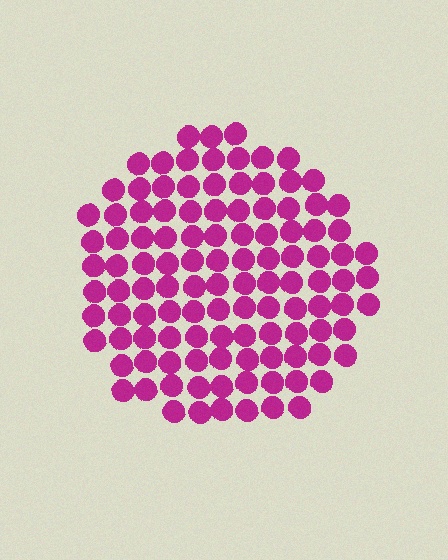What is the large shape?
The large shape is a circle.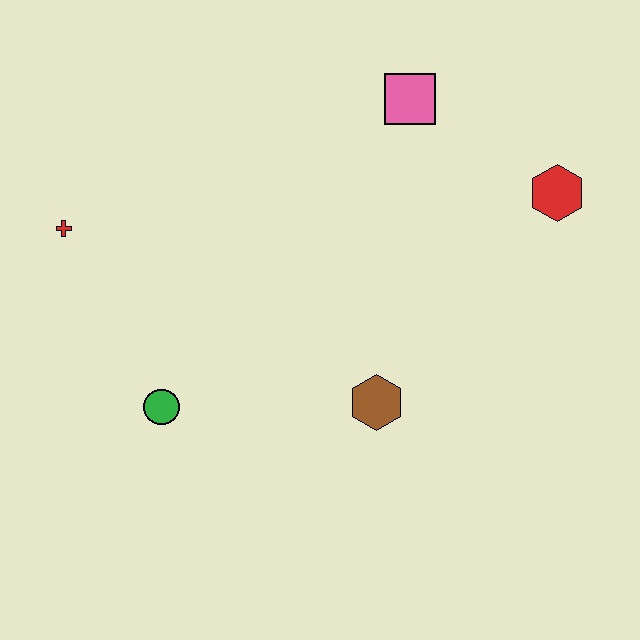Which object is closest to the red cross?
The green circle is closest to the red cross.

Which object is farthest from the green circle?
The red hexagon is farthest from the green circle.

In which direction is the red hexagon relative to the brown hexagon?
The red hexagon is above the brown hexagon.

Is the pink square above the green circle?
Yes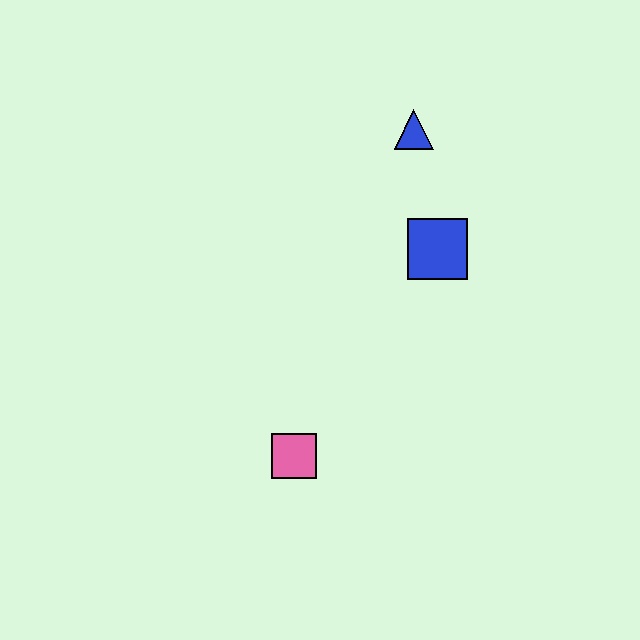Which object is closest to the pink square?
The blue square is closest to the pink square.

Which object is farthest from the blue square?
The pink square is farthest from the blue square.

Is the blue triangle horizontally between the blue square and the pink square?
Yes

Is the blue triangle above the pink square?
Yes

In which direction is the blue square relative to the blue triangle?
The blue square is below the blue triangle.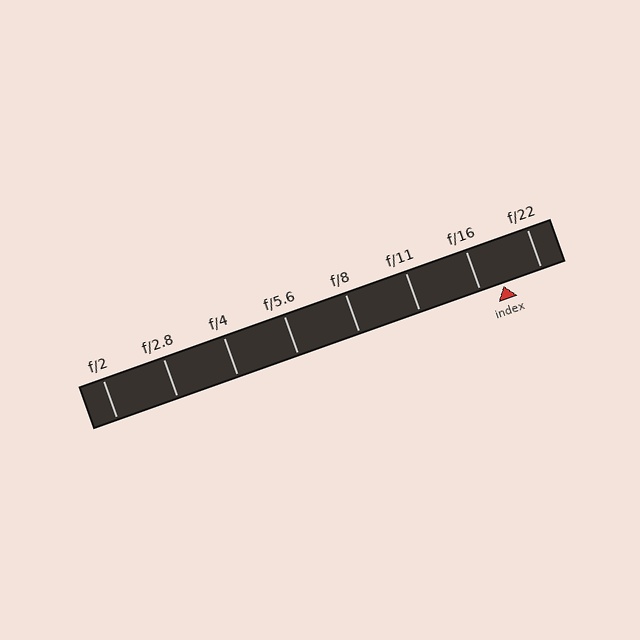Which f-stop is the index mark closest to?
The index mark is closest to f/16.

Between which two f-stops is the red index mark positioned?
The index mark is between f/16 and f/22.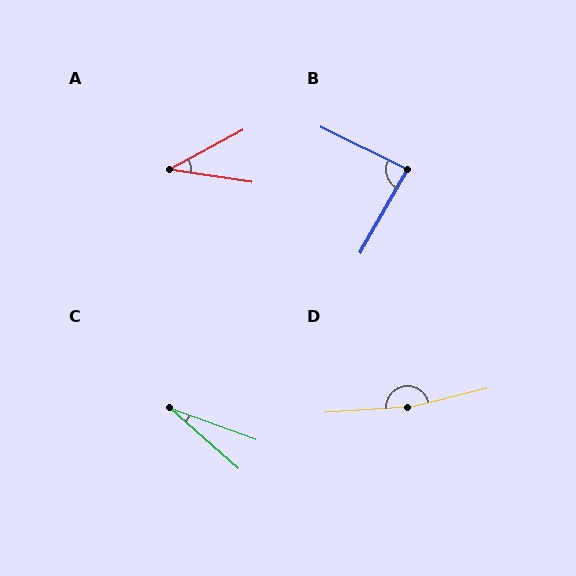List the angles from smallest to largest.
C (21°), A (37°), B (87°), D (170°).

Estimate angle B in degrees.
Approximately 87 degrees.